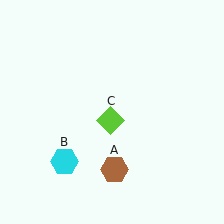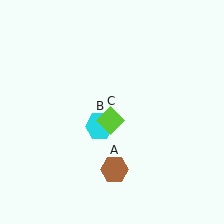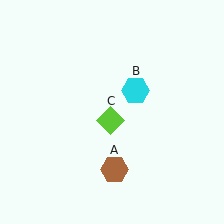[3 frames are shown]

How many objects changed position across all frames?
1 object changed position: cyan hexagon (object B).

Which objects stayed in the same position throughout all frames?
Brown hexagon (object A) and lime diamond (object C) remained stationary.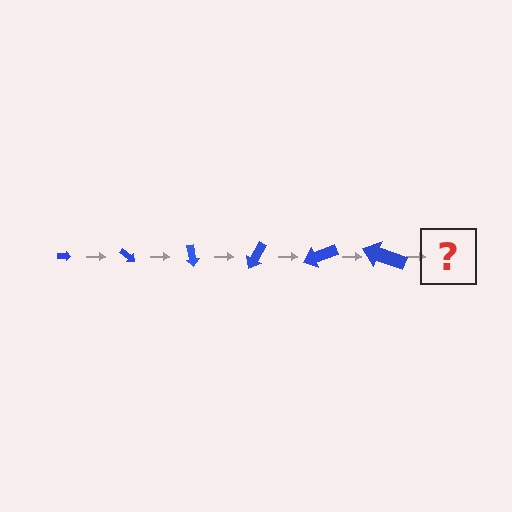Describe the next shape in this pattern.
It should be an arrow, larger than the previous one and rotated 240 degrees from the start.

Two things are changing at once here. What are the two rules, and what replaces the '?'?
The two rules are that the arrow grows larger each step and it rotates 40 degrees each step. The '?' should be an arrow, larger than the previous one and rotated 240 degrees from the start.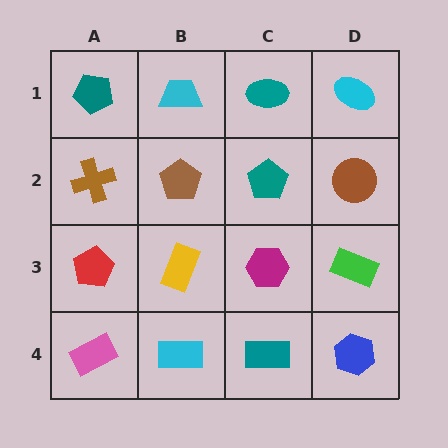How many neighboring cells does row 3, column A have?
3.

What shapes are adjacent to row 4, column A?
A red pentagon (row 3, column A), a cyan rectangle (row 4, column B).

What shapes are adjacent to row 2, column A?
A teal pentagon (row 1, column A), a red pentagon (row 3, column A), a brown pentagon (row 2, column B).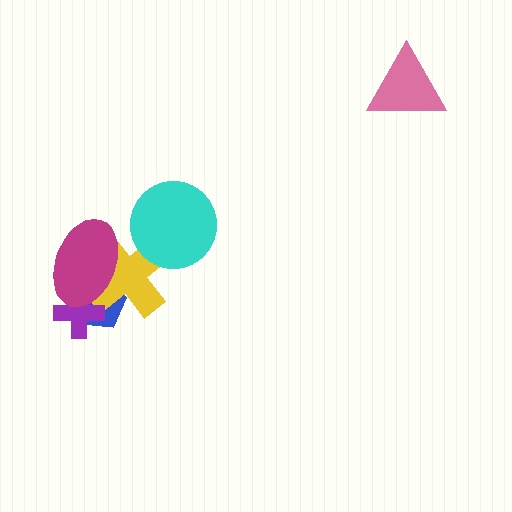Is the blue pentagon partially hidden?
Yes, it is partially covered by another shape.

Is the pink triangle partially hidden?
No, no other shape covers it.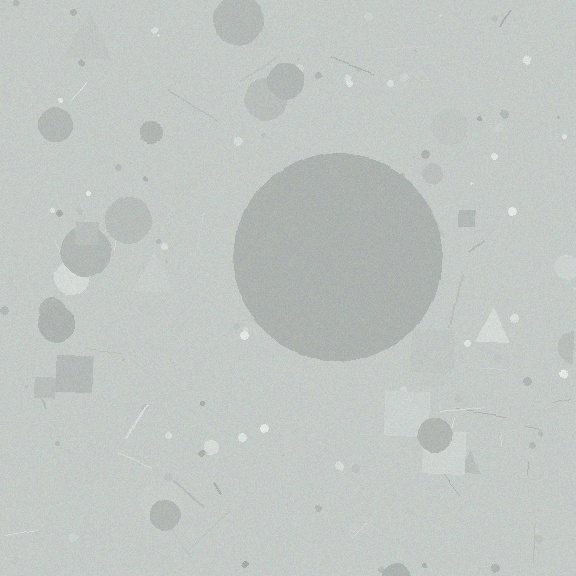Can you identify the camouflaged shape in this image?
The camouflaged shape is a circle.